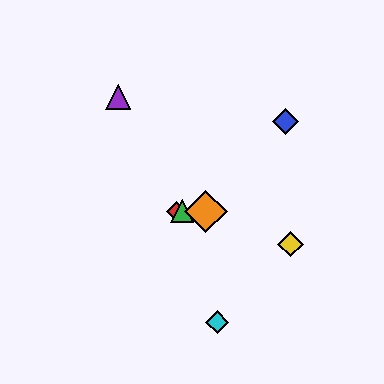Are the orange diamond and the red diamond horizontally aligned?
Yes, both are at y≈211.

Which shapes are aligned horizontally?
The red diamond, the green triangle, the orange diamond are aligned horizontally.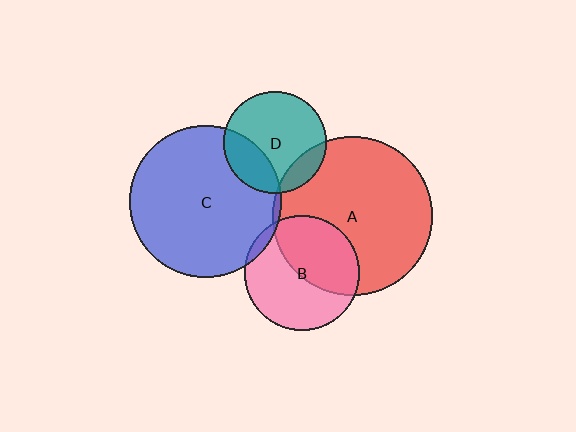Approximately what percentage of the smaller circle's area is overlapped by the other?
Approximately 5%.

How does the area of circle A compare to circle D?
Approximately 2.4 times.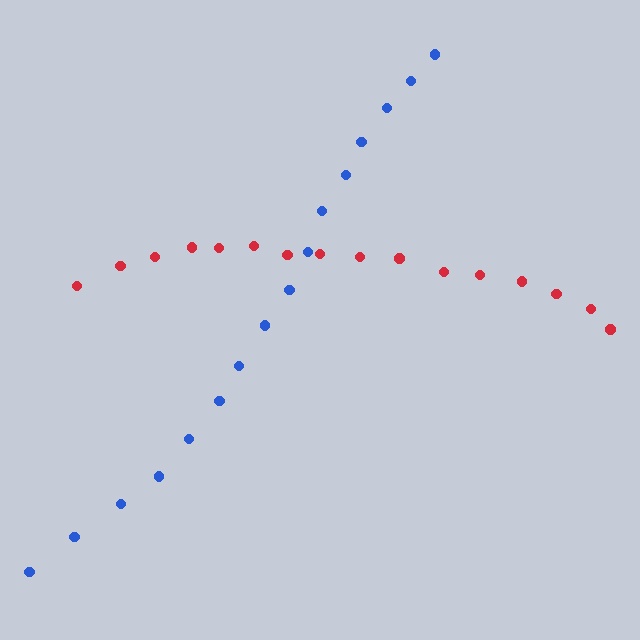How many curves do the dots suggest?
There are 2 distinct paths.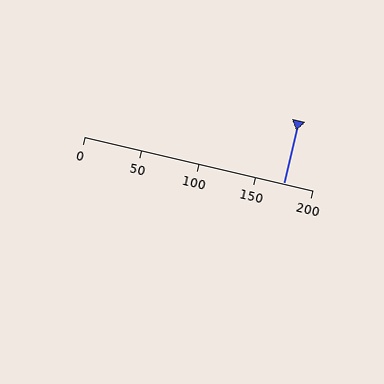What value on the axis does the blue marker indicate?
The marker indicates approximately 175.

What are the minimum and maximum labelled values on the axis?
The axis runs from 0 to 200.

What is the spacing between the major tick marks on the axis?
The major ticks are spaced 50 apart.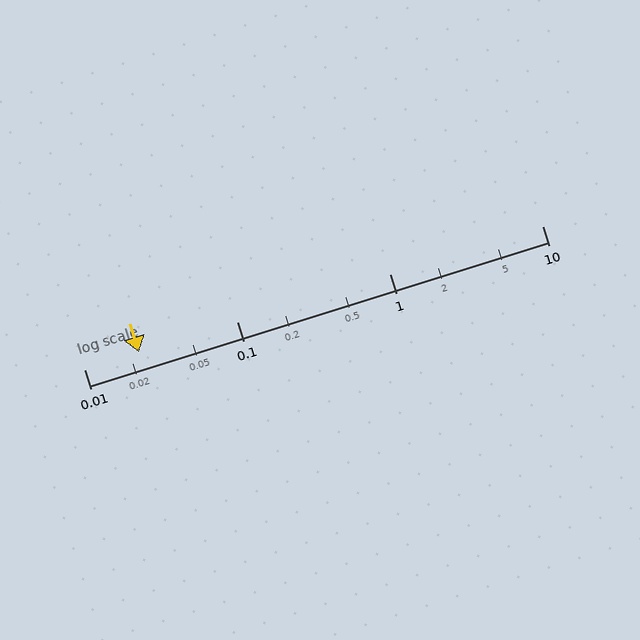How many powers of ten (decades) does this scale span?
The scale spans 3 decades, from 0.01 to 10.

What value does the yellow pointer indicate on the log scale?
The pointer indicates approximately 0.023.